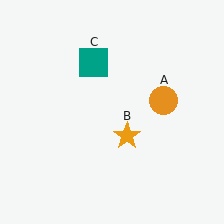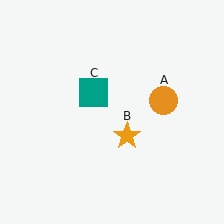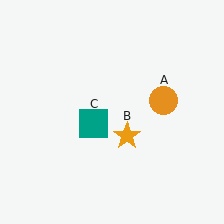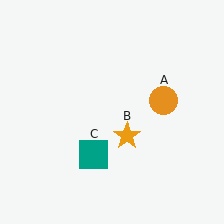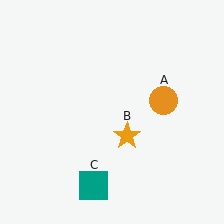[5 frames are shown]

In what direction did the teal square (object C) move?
The teal square (object C) moved down.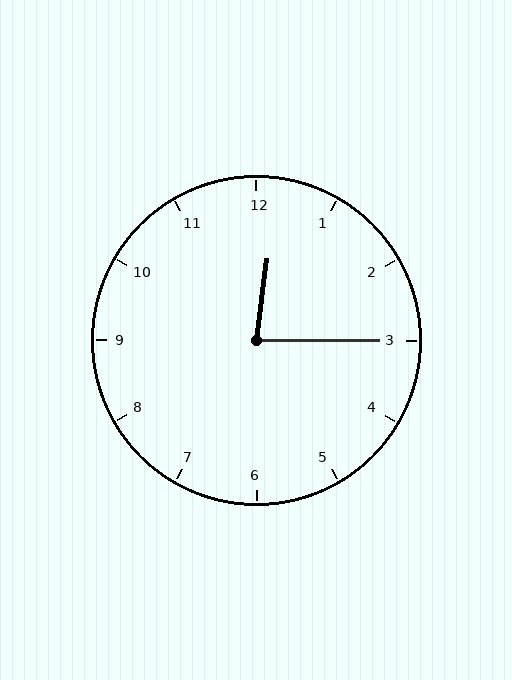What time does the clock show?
12:15.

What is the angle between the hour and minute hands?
Approximately 82 degrees.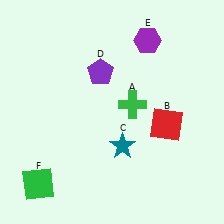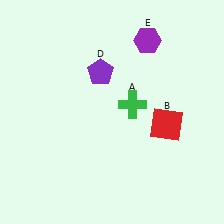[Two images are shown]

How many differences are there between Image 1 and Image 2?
There are 2 differences between the two images.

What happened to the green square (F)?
The green square (F) was removed in Image 2. It was in the bottom-left area of Image 1.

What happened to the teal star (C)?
The teal star (C) was removed in Image 2. It was in the bottom-right area of Image 1.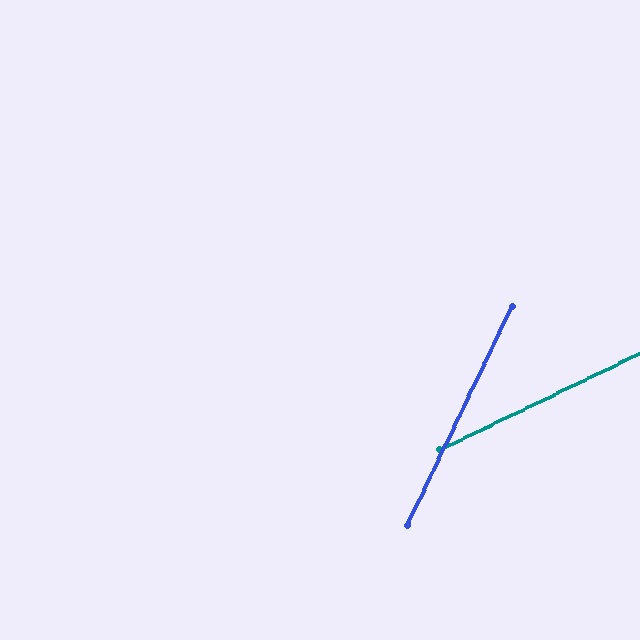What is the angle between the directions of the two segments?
Approximately 39 degrees.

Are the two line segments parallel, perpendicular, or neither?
Neither parallel nor perpendicular — they differ by about 39°.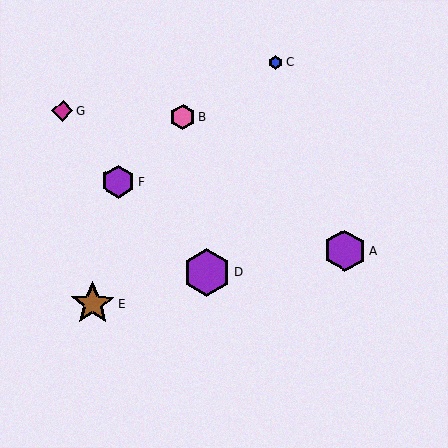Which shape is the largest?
The purple hexagon (labeled D) is the largest.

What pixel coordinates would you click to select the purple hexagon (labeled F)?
Click at (118, 181) to select the purple hexagon F.